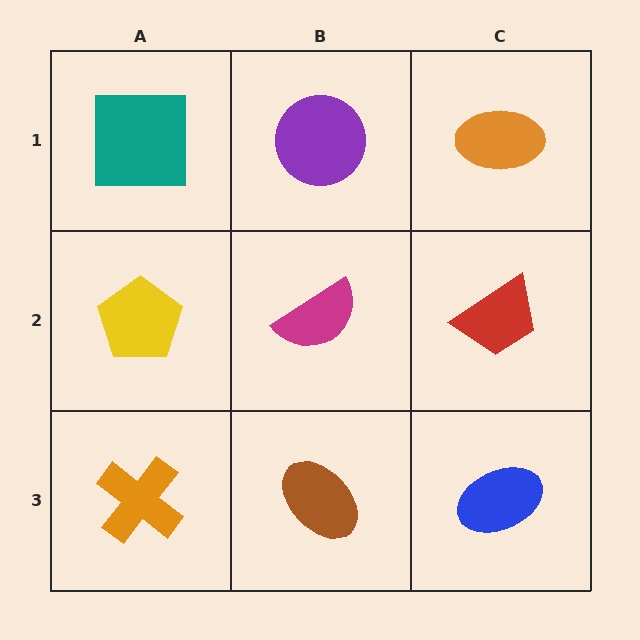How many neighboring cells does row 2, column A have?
3.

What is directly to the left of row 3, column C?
A brown ellipse.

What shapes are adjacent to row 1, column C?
A red trapezoid (row 2, column C), a purple circle (row 1, column B).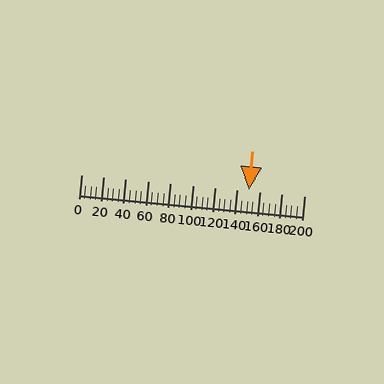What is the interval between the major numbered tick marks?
The major tick marks are spaced 20 units apart.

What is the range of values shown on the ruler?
The ruler shows values from 0 to 200.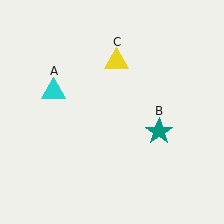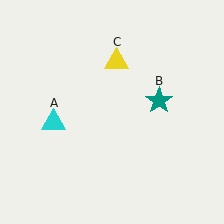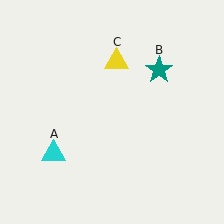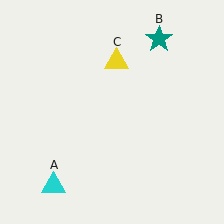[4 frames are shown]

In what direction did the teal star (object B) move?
The teal star (object B) moved up.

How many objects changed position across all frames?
2 objects changed position: cyan triangle (object A), teal star (object B).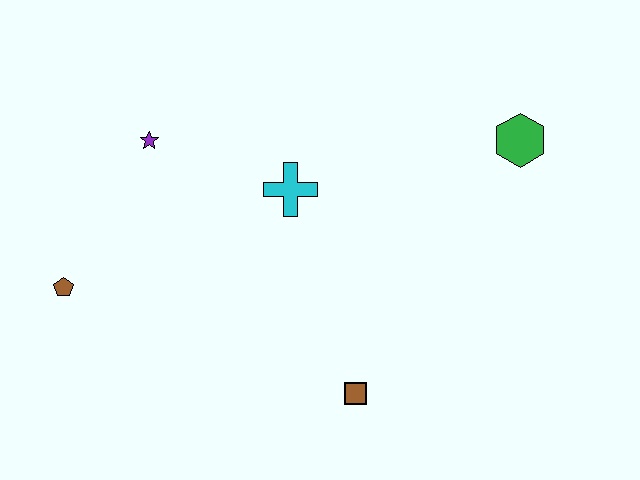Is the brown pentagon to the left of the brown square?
Yes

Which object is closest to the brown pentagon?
The purple star is closest to the brown pentagon.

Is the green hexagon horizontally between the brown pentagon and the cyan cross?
No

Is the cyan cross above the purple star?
No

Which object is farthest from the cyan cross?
The brown pentagon is farthest from the cyan cross.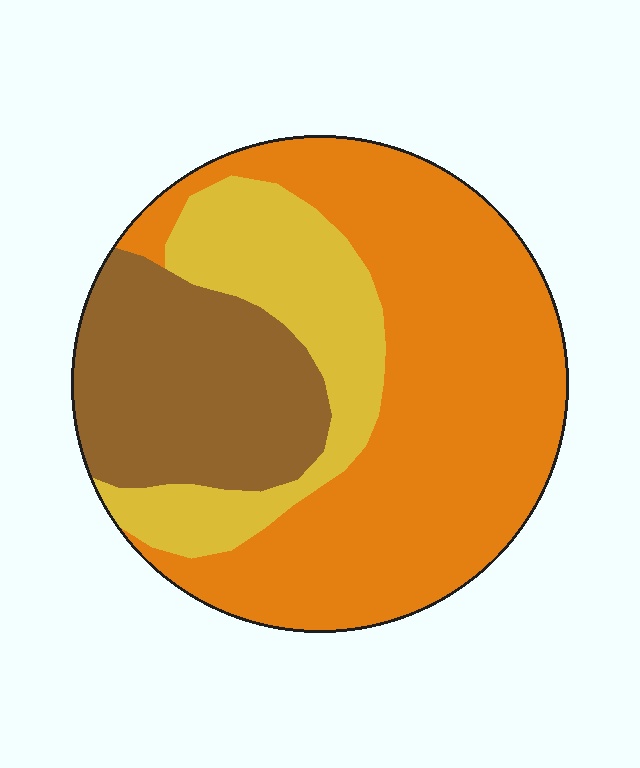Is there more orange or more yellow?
Orange.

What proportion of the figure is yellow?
Yellow takes up about one fifth (1/5) of the figure.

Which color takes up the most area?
Orange, at roughly 55%.